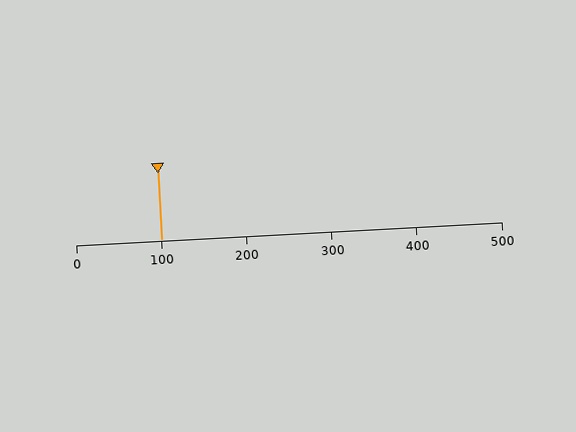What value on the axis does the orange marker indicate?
The marker indicates approximately 100.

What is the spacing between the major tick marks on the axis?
The major ticks are spaced 100 apart.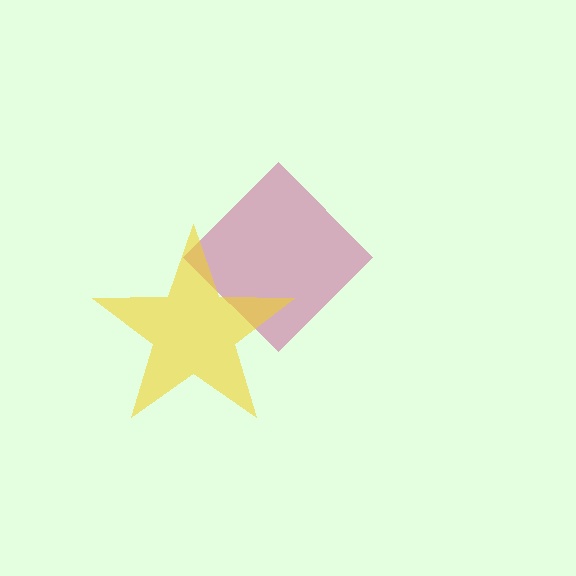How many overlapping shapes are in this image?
There are 2 overlapping shapes in the image.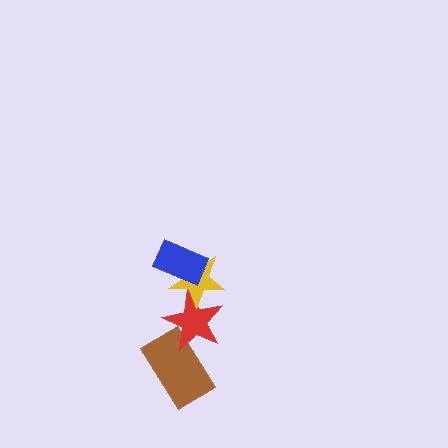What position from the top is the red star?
The red star is 3rd from the top.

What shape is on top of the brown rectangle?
The red star is on top of the brown rectangle.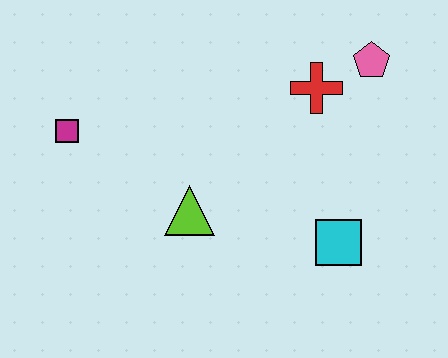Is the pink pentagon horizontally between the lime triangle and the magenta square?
No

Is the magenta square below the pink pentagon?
Yes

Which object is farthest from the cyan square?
The magenta square is farthest from the cyan square.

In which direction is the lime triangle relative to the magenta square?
The lime triangle is to the right of the magenta square.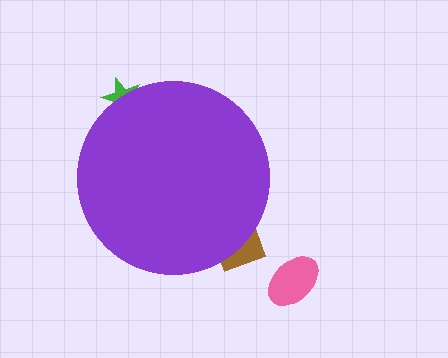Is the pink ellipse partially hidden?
No, the pink ellipse is fully visible.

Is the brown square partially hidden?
Yes, the brown square is partially hidden behind the purple circle.